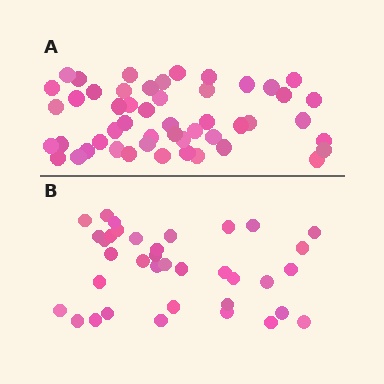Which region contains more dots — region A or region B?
Region A (the top region) has more dots.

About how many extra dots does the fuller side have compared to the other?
Region A has approximately 15 more dots than region B.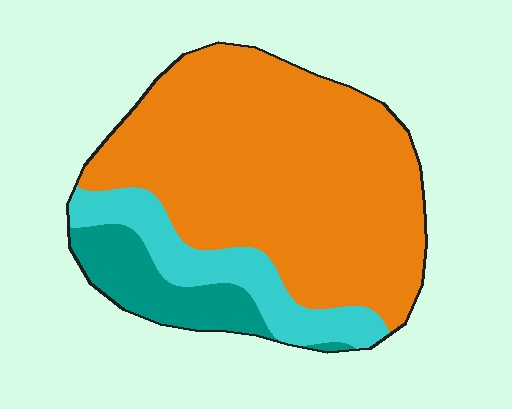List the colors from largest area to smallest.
From largest to smallest: orange, cyan, teal.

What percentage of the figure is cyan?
Cyan takes up less than a sixth of the figure.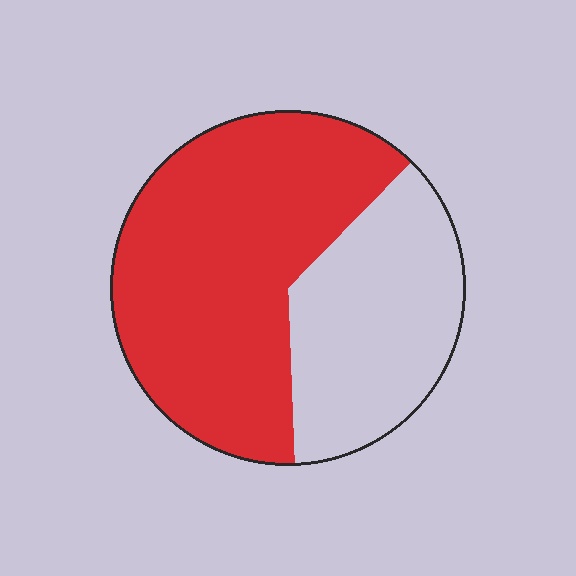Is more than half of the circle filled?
Yes.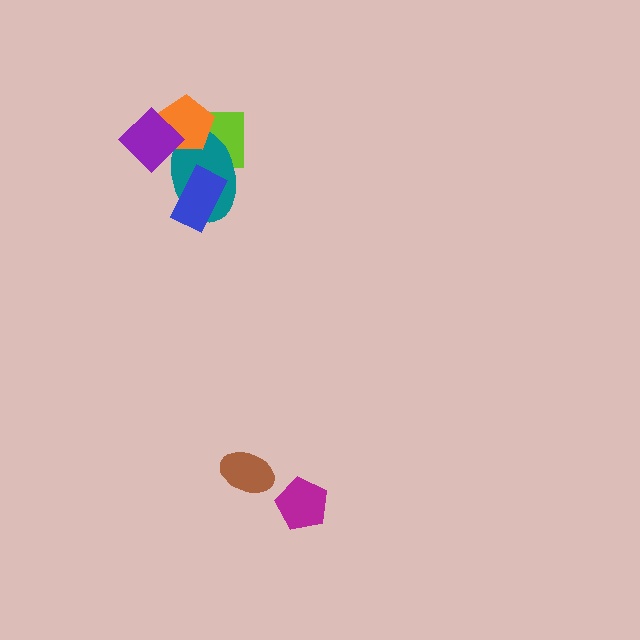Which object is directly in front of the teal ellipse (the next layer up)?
The orange pentagon is directly in front of the teal ellipse.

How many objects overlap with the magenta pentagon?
0 objects overlap with the magenta pentagon.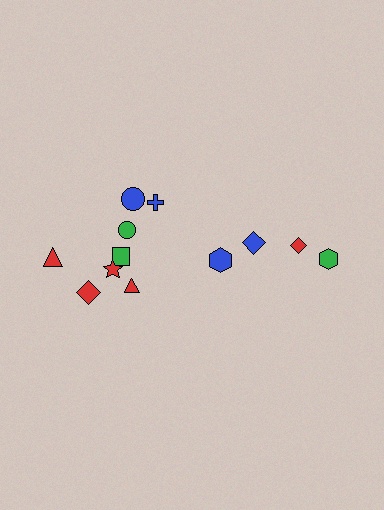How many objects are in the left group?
There are 8 objects.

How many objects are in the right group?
There are 4 objects.